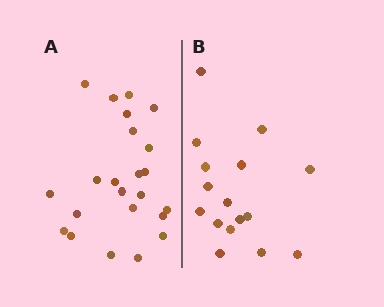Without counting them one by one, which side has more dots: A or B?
Region A (the left region) has more dots.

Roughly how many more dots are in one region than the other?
Region A has roughly 8 or so more dots than region B.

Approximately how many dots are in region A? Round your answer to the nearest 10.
About 20 dots. (The exact count is 23, which rounds to 20.)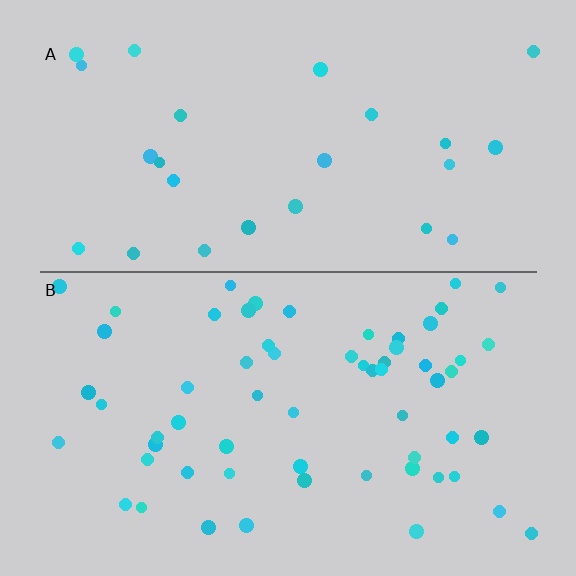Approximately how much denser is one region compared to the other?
Approximately 2.5× — region B over region A.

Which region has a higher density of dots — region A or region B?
B (the bottom).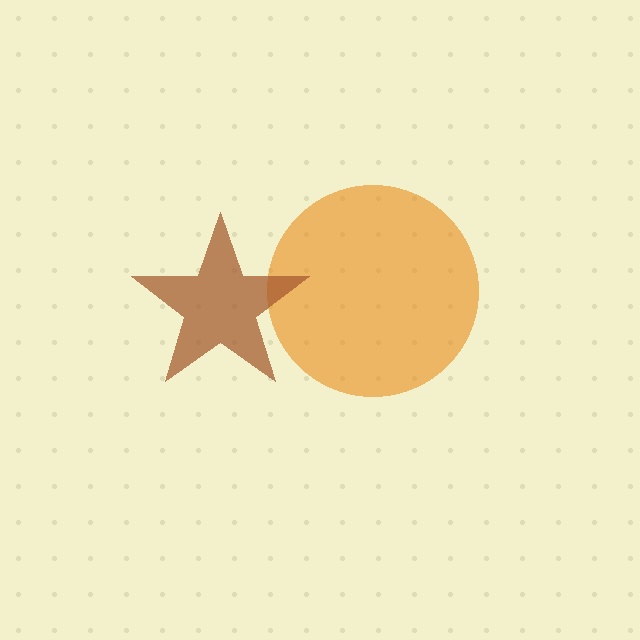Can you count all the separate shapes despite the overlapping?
Yes, there are 2 separate shapes.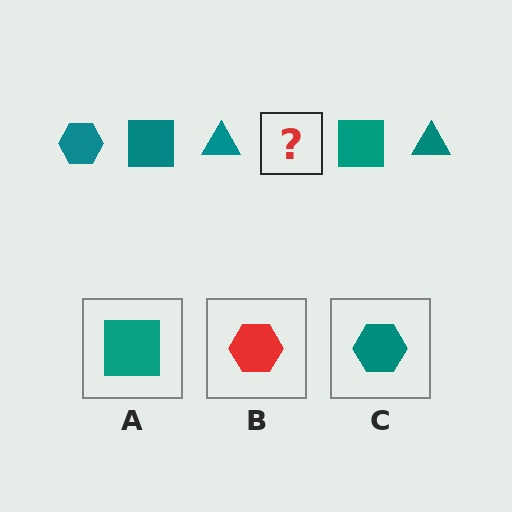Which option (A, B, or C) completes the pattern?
C.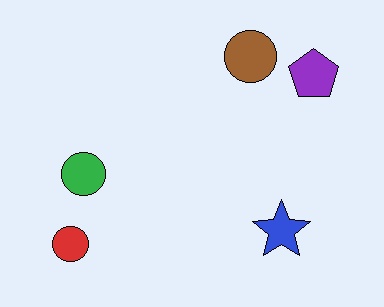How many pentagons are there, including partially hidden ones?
There is 1 pentagon.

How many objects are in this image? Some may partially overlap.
There are 5 objects.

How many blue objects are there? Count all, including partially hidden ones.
There is 1 blue object.